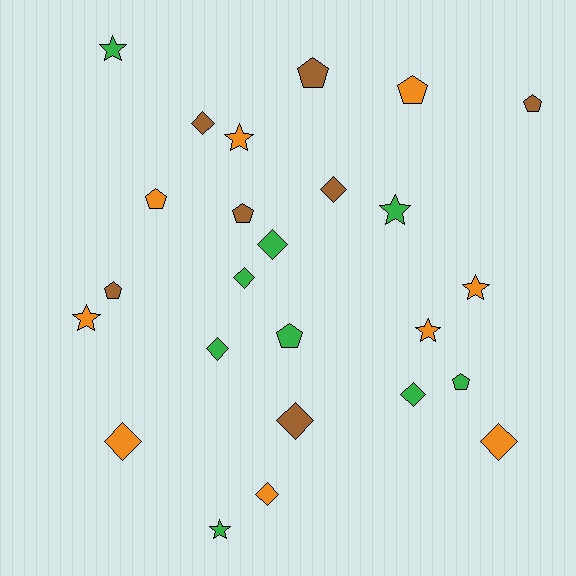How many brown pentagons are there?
There are 4 brown pentagons.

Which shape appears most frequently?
Diamond, with 10 objects.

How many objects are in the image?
There are 25 objects.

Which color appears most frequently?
Green, with 9 objects.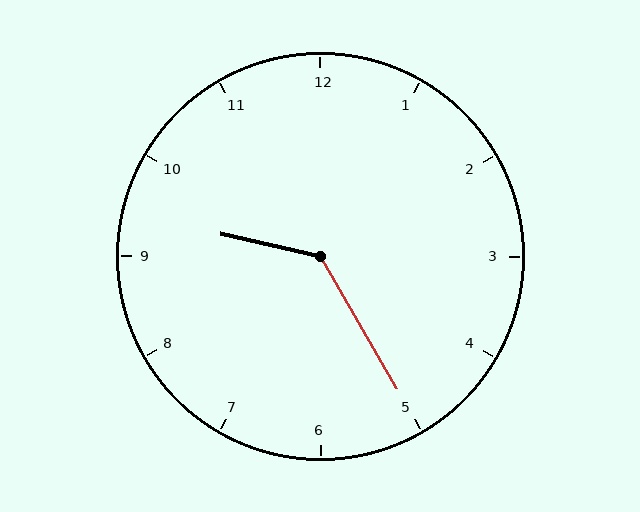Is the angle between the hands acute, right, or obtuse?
It is obtuse.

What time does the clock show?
9:25.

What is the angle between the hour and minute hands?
Approximately 132 degrees.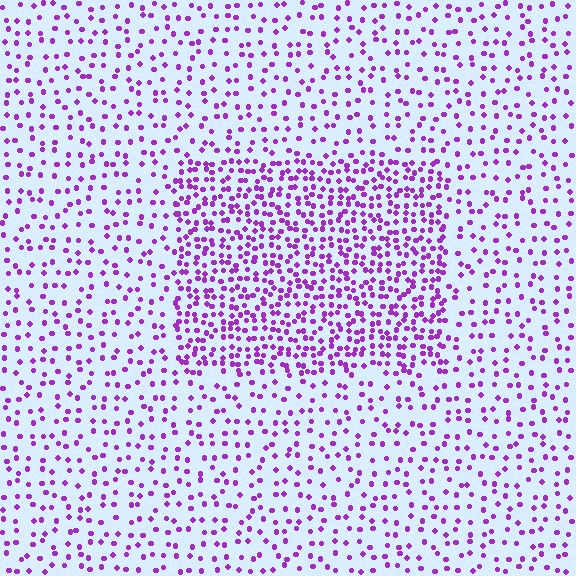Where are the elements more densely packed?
The elements are more densely packed inside the rectangle boundary.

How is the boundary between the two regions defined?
The boundary is defined by a change in element density (approximately 2.1x ratio). All elements are the same color, size, and shape.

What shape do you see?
I see a rectangle.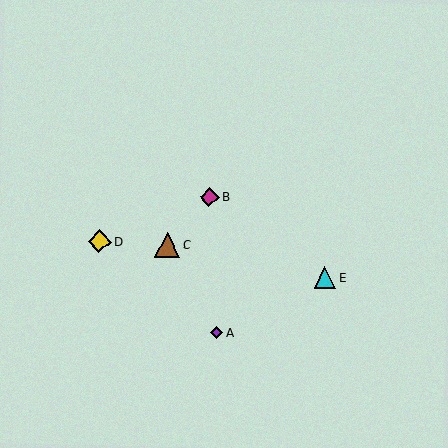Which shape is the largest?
The brown triangle (labeled C) is the largest.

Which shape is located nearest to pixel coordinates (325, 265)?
The cyan triangle (labeled E) at (325, 277) is nearest to that location.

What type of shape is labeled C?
Shape C is a brown triangle.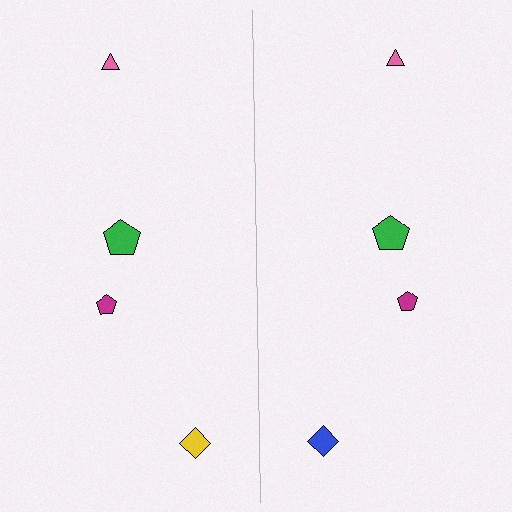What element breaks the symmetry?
The blue diamond on the right side breaks the symmetry — its mirror counterpart is yellow.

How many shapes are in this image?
There are 8 shapes in this image.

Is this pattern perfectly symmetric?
No, the pattern is not perfectly symmetric. The blue diamond on the right side breaks the symmetry — its mirror counterpart is yellow.